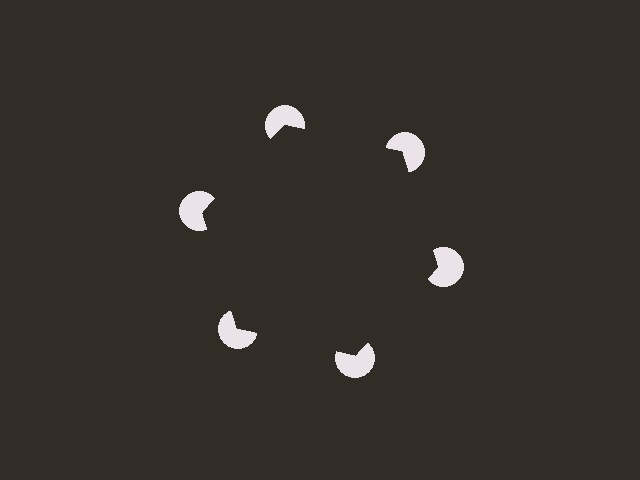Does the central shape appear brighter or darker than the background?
It typically appears slightly darker than the background, even though no actual brightness change is drawn.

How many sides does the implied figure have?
6 sides.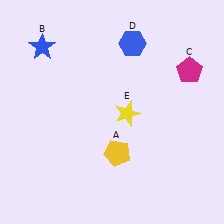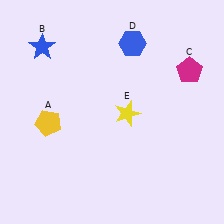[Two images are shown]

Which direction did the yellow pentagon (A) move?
The yellow pentagon (A) moved left.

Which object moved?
The yellow pentagon (A) moved left.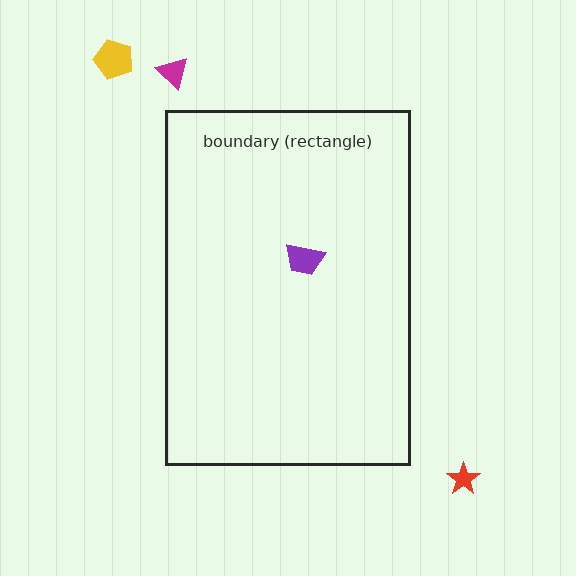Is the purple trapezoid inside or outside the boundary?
Inside.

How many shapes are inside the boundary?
1 inside, 3 outside.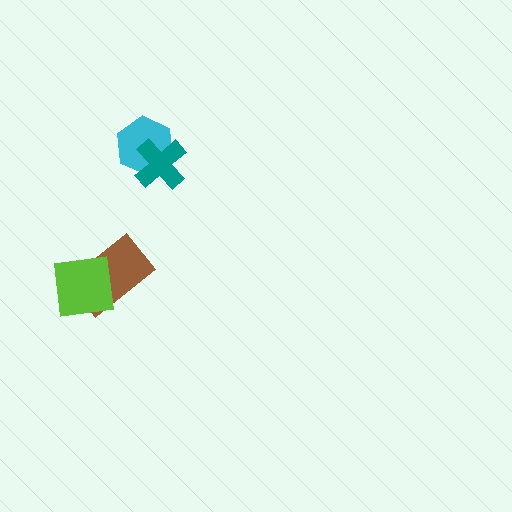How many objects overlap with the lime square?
1 object overlaps with the lime square.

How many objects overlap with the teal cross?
1 object overlaps with the teal cross.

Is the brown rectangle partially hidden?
Yes, it is partially covered by another shape.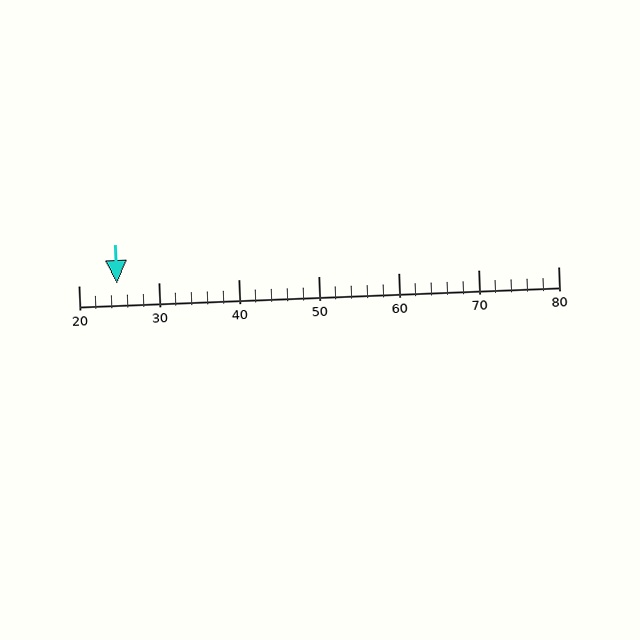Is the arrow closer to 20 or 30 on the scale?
The arrow is closer to 20.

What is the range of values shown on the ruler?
The ruler shows values from 20 to 80.